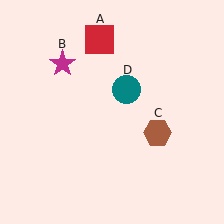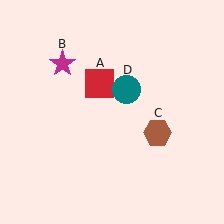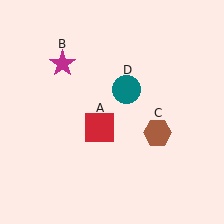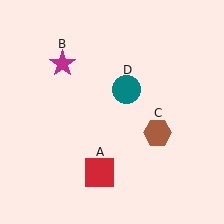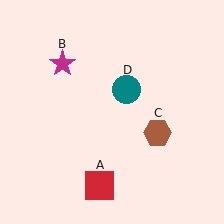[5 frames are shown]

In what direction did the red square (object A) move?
The red square (object A) moved down.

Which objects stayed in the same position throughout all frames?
Magenta star (object B) and brown hexagon (object C) and teal circle (object D) remained stationary.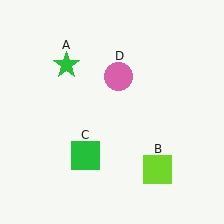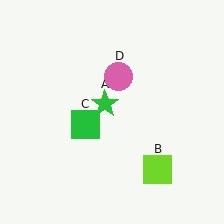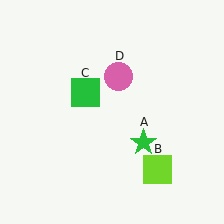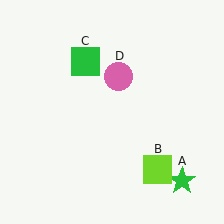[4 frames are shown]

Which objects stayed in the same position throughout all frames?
Lime square (object B) and pink circle (object D) remained stationary.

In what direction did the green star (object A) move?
The green star (object A) moved down and to the right.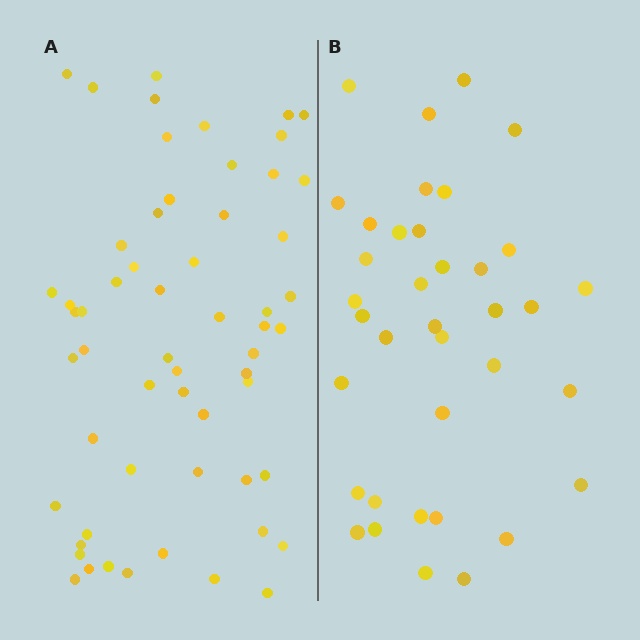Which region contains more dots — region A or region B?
Region A (the left region) has more dots.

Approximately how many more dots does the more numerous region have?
Region A has approximately 20 more dots than region B.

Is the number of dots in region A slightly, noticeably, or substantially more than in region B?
Region A has substantially more. The ratio is roughly 1.6 to 1.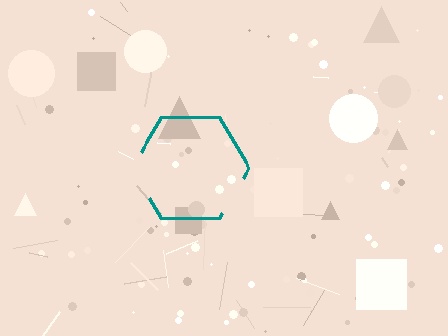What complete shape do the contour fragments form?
The contour fragments form a hexagon.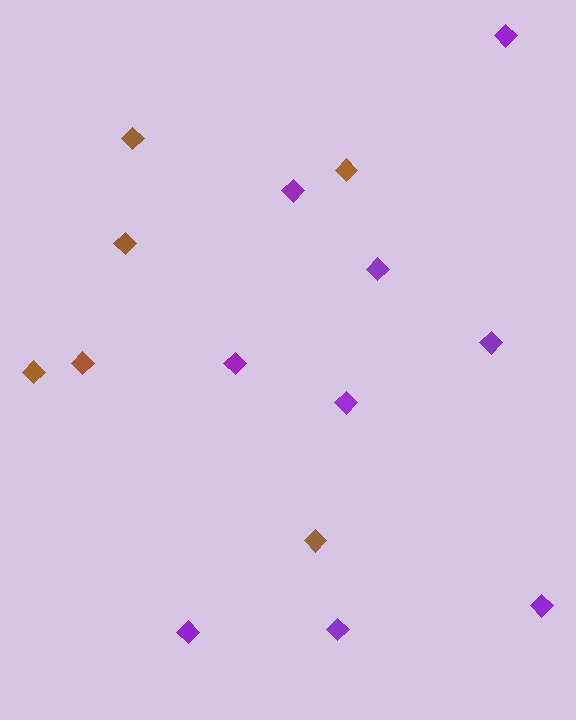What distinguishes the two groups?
There are 2 groups: one group of purple diamonds (9) and one group of brown diamonds (6).